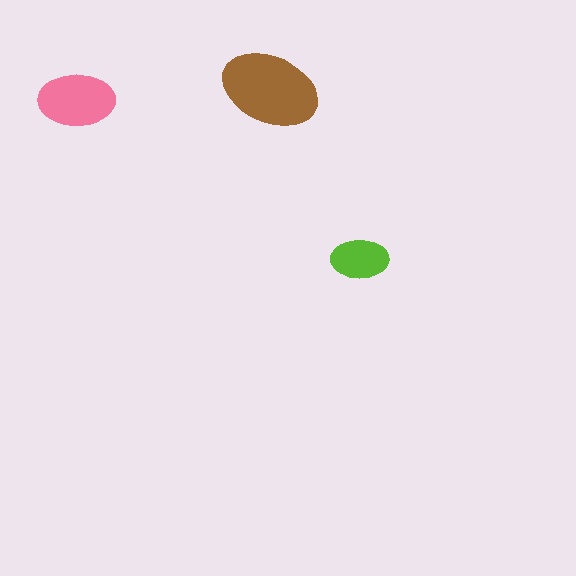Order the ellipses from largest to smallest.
the brown one, the pink one, the lime one.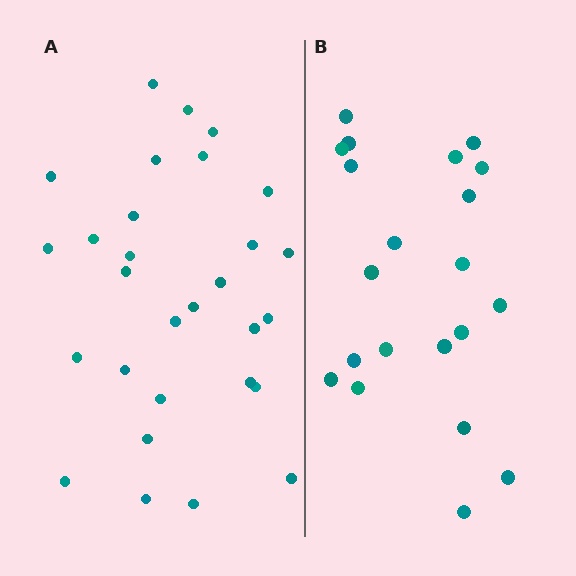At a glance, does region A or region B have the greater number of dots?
Region A (the left region) has more dots.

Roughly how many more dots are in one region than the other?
Region A has roughly 8 or so more dots than region B.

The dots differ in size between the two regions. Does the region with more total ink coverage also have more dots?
No. Region B has more total ink coverage because its dots are larger, but region A actually contains more individual dots. Total area can be misleading — the number of items is what matters here.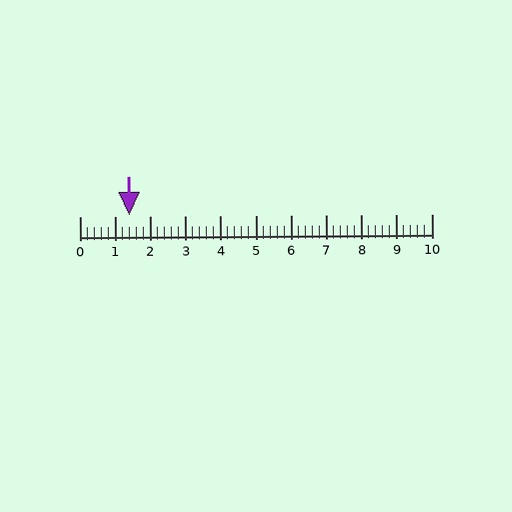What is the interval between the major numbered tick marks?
The major tick marks are spaced 1 units apart.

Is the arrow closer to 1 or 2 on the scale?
The arrow is closer to 1.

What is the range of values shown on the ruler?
The ruler shows values from 0 to 10.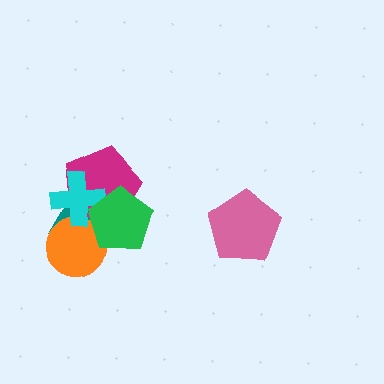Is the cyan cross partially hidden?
Yes, it is partially covered by another shape.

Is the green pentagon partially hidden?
No, no other shape covers it.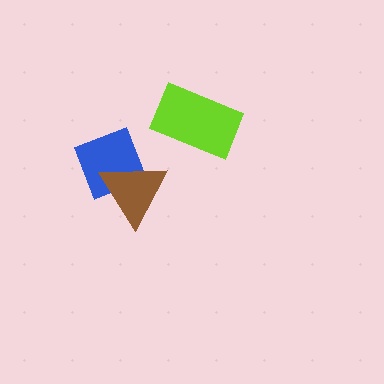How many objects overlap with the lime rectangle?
0 objects overlap with the lime rectangle.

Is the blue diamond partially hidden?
Yes, it is partially covered by another shape.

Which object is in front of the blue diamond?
The brown triangle is in front of the blue diamond.